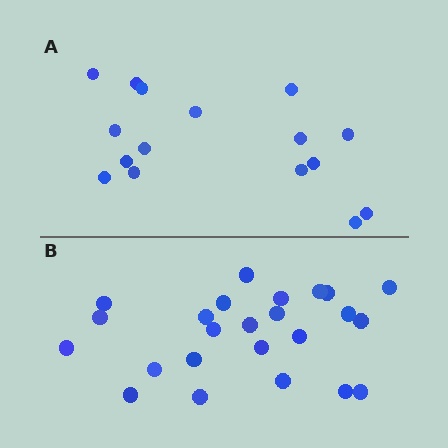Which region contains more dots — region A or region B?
Region B (the bottom region) has more dots.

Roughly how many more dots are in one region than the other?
Region B has roughly 8 or so more dots than region A.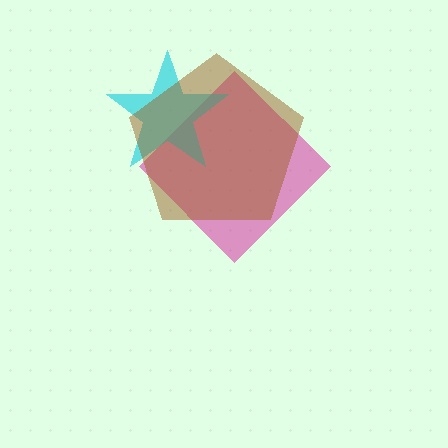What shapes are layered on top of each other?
The layered shapes are: a magenta diamond, a cyan star, a brown pentagon.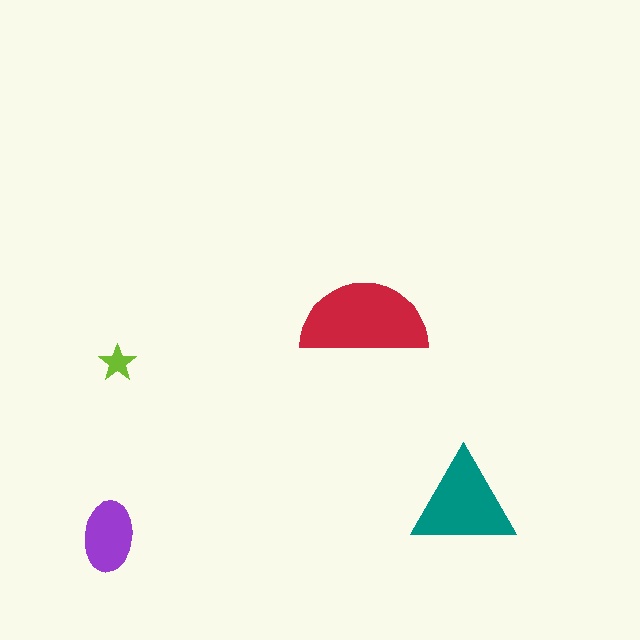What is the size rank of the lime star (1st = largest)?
4th.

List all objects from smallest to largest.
The lime star, the purple ellipse, the teal triangle, the red semicircle.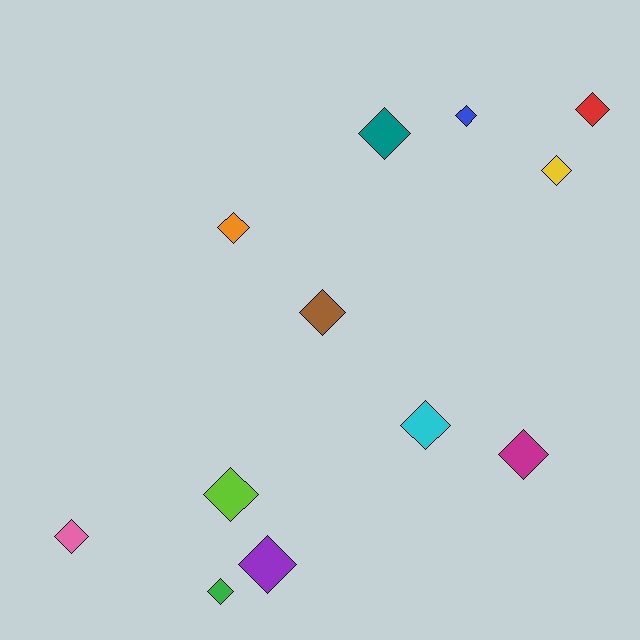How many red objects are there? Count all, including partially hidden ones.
There is 1 red object.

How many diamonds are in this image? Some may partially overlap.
There are 12 diamonds.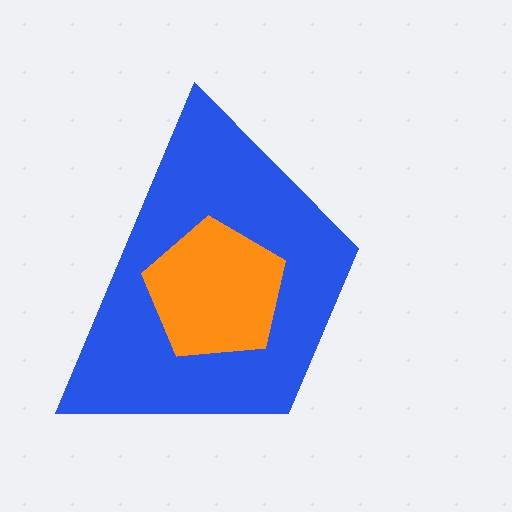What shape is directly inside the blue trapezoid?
The orange pentagon.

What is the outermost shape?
The blue trapezoid.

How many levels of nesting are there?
2.